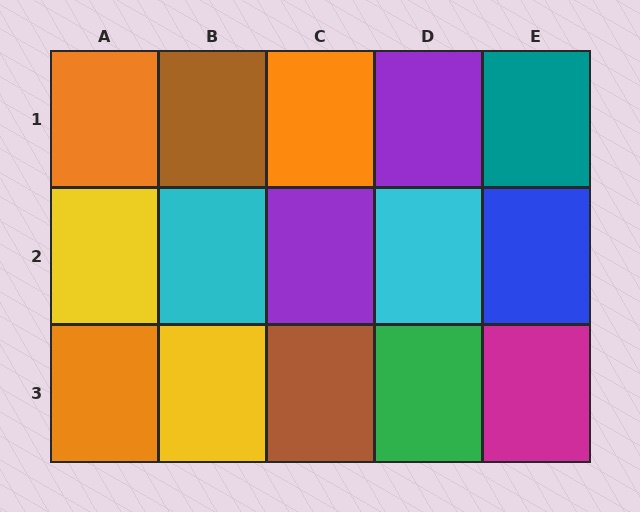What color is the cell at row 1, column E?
Teal.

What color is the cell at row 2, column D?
Cyan.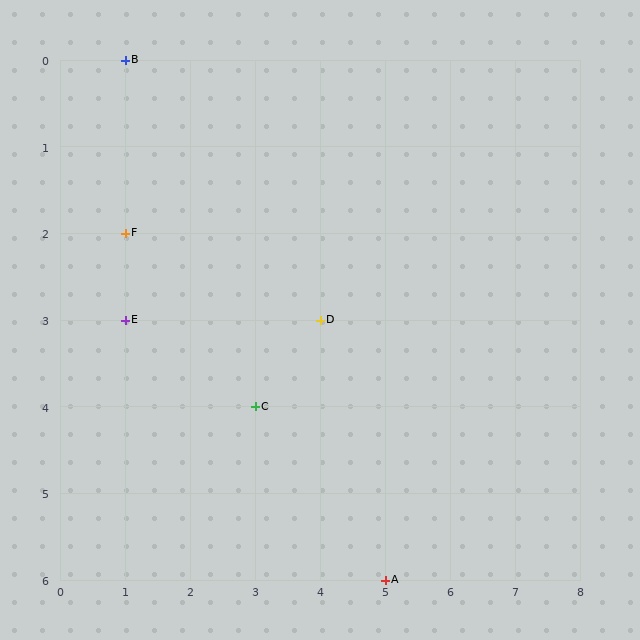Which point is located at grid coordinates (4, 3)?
Point D is at (4, 3).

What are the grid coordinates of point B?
Point B is at grid coordinates (1, 0).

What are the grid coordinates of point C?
Point C is at grid coordinates (3, 4).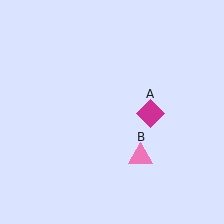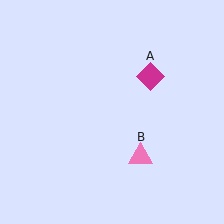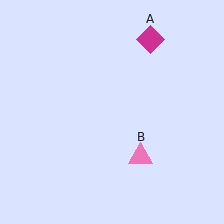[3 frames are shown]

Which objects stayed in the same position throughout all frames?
Pink triangle (object B) remained stationary.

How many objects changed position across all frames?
1 object changed position: magenta diamond (object A).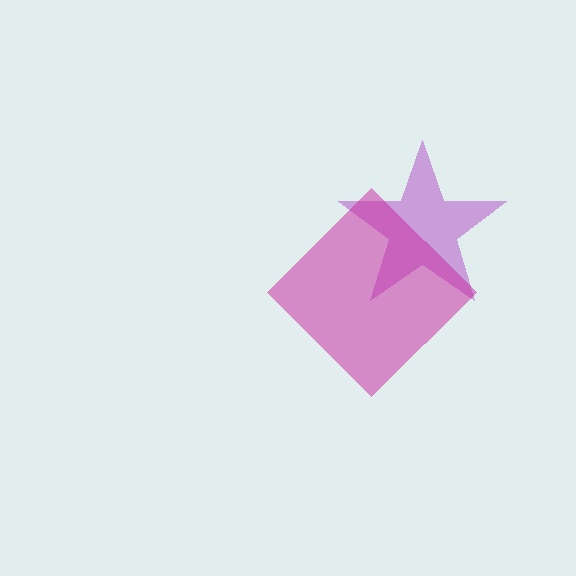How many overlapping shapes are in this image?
There are 2 overlapping shapes in the image.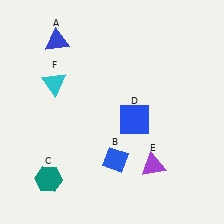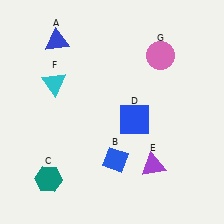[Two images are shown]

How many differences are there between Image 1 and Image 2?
There is 1 difference between the two images.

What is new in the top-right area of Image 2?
A pink circle (G) was added in the top-right area of Image 2.